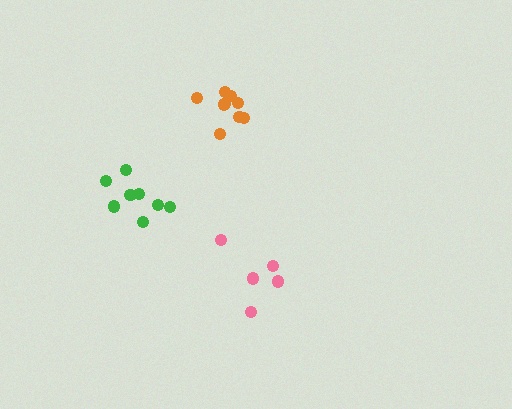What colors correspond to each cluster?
The clusters are colored: orange, pink, green.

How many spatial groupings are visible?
There are 3 spatial groupings.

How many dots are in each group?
Group 1: 9 dots, Group 2: 5 dots, Group 3: 8 dots (22 total).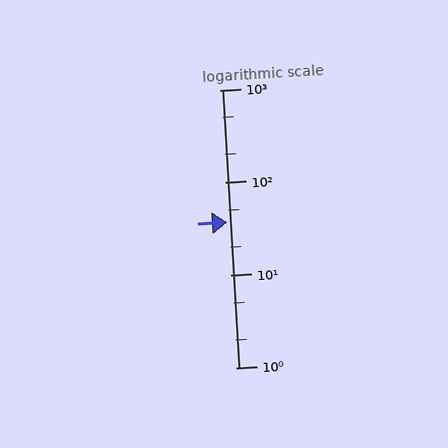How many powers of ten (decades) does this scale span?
The scale spans 3 decades, from 1 to 1000.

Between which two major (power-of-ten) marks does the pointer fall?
The pointer is between 10 and 100.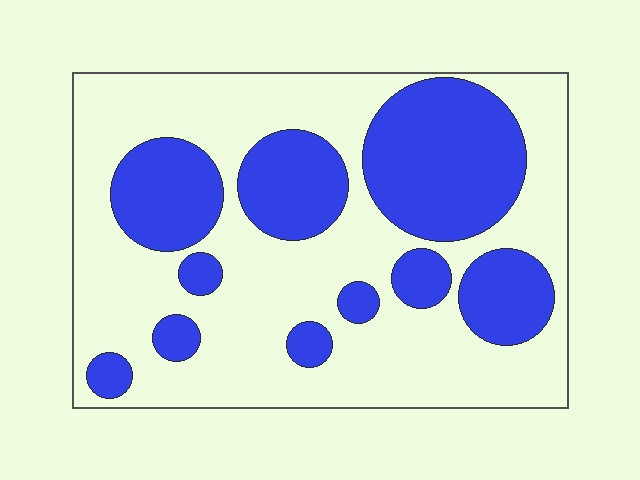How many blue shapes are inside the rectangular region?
10.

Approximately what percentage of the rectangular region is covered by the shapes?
Approximately 35%.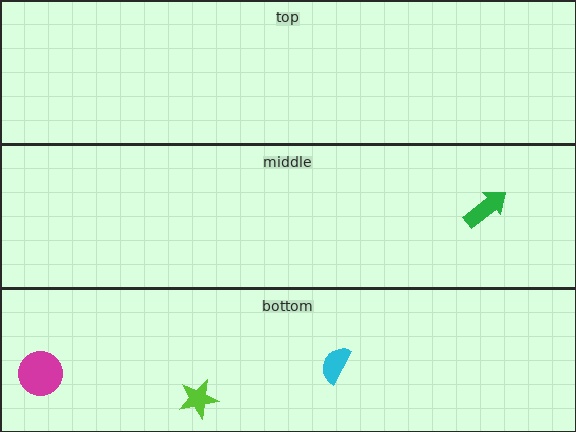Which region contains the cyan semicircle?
The bottom region.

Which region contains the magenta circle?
The bottom region.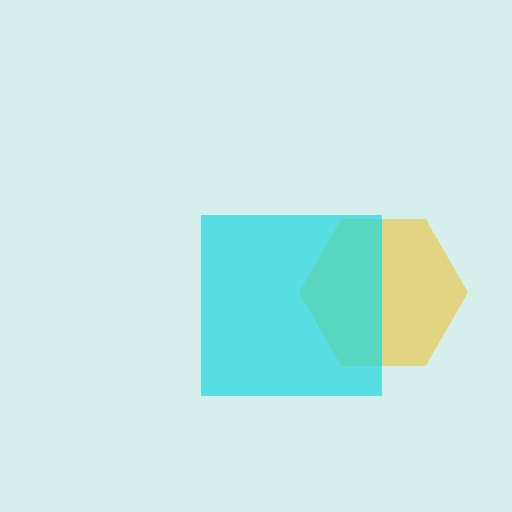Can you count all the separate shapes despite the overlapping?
Yes, there are 2 separate shapes.